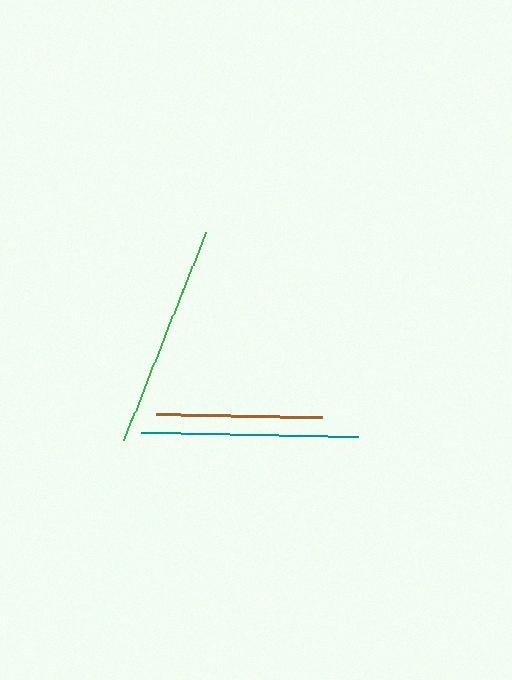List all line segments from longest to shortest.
From longest to shortest: green, teal, brown.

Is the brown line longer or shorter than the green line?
The green line is longer than the brown line.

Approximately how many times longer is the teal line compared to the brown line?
The teal line is approximately 1.3 times the length of the brown line.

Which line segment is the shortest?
The brown line is the shortest at approximately 166 pixels.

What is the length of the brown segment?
The brown segment is approximately 166 pixels long.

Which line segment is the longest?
The green line is the longest at approximately 224 pixels.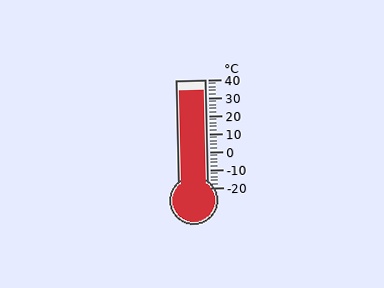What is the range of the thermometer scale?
The thermometer scale ranges from -20°C to 40°C.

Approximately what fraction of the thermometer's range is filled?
The thermometer is filled to approximately 90% of its range.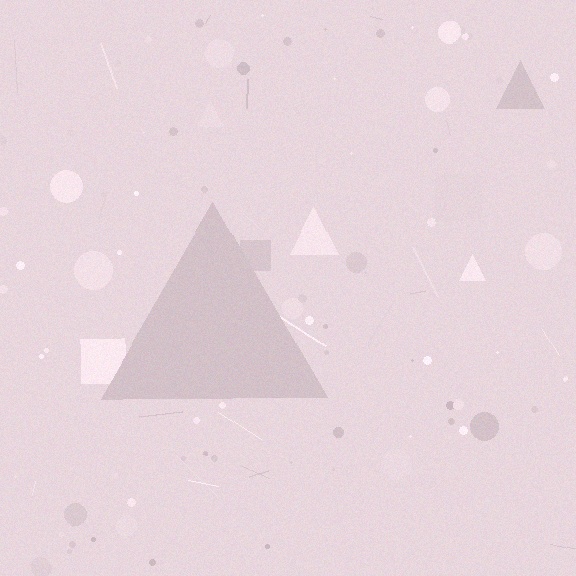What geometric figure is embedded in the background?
A triangle is embedded in the background.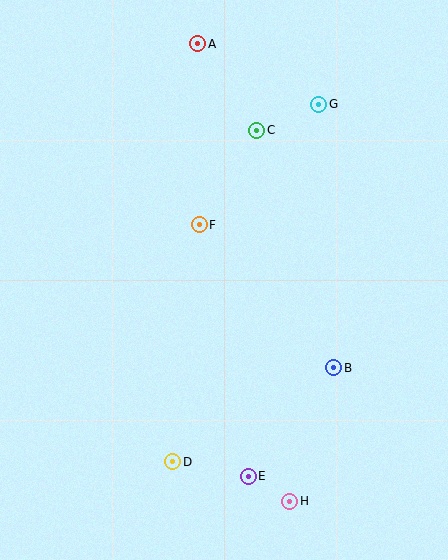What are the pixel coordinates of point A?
Point A is at (198, 44).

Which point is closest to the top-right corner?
Point G is closest to the top-right corner.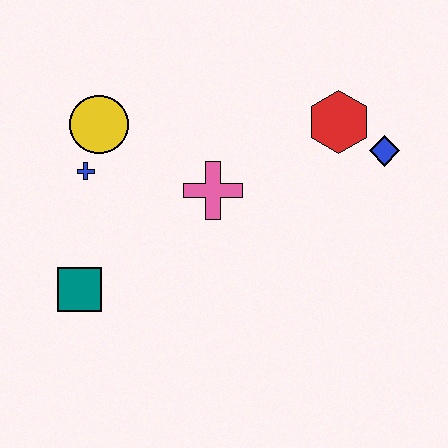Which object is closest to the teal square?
The blue cross is closest to the teal square.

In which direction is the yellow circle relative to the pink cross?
The yellow circle is to the left of the pink cross.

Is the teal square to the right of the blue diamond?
No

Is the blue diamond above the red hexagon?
No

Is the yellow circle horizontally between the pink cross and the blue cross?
Yes